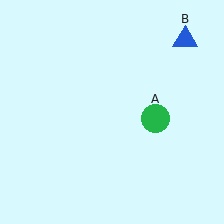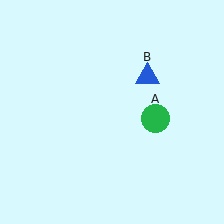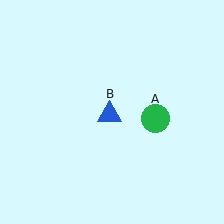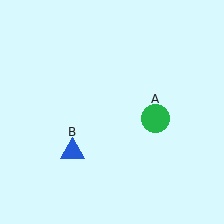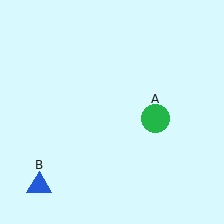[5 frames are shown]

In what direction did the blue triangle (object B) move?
The blue triangle (object B) moved down and to the left.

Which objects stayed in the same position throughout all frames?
Green circle (object A) remained stationary.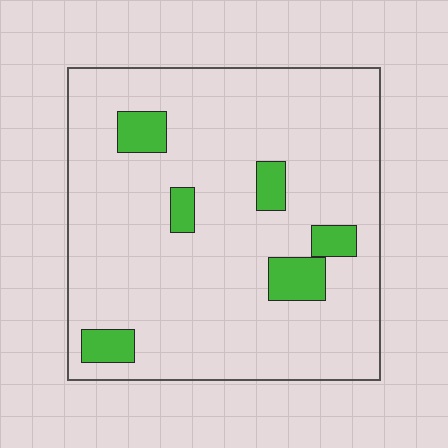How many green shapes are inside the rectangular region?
6.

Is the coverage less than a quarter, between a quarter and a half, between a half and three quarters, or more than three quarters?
Less than a quarter.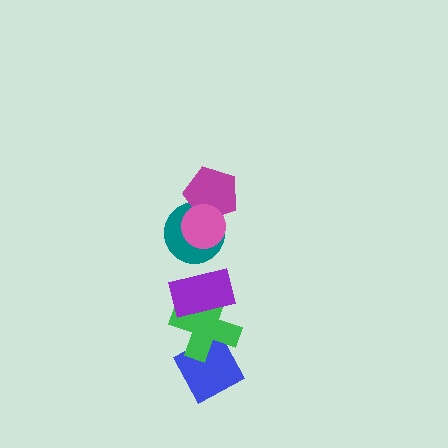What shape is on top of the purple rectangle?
The teal circle is on top of the purple rectangle.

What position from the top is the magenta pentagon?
The magenta pentagon is 2nd from the top.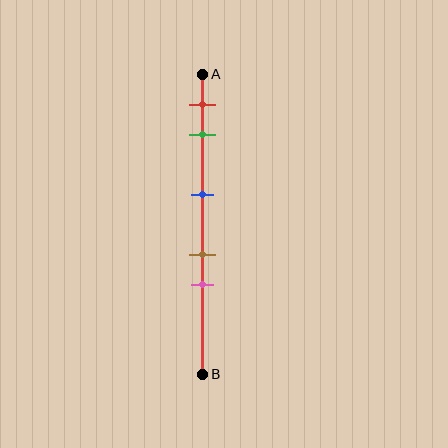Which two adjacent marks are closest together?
The brown and pink marks are the closest adjacent pair.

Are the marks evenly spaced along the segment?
No, the marks are not evenly spaced.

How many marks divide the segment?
There are 5 marks dividing the segment.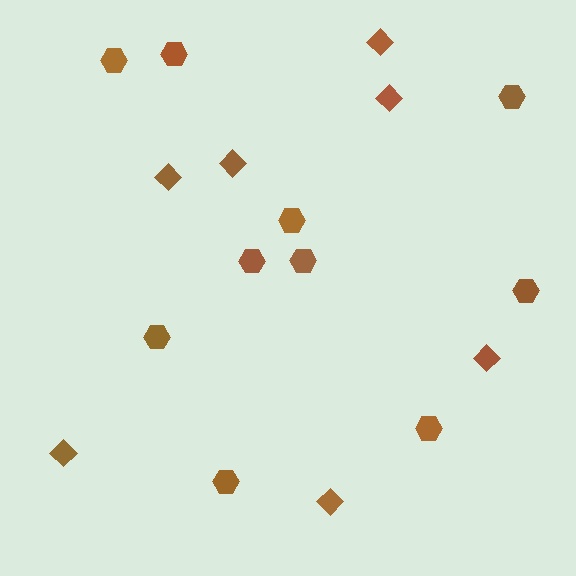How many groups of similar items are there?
There are 2 groups: one group of hexagons (10) and one group of diamonds (7).